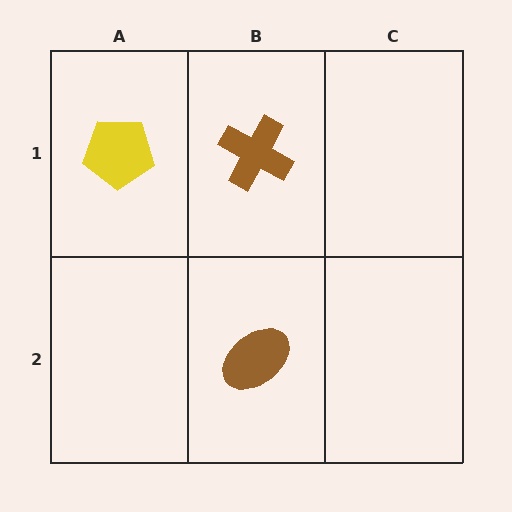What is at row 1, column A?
A yellow pentagon.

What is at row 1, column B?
A brown cross.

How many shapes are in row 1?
2 shapes.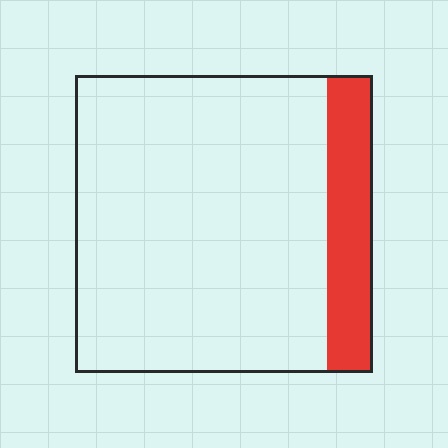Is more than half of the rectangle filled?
No.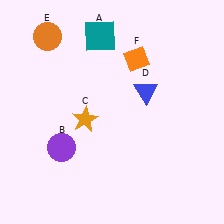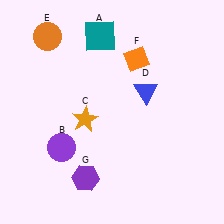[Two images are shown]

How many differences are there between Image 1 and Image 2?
There is 1 difference between the two images.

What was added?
A purple hexagon (G) was added in Image 2.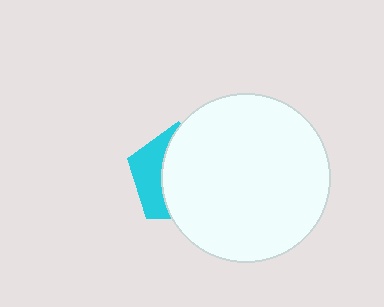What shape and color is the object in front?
The object in front is a white circle.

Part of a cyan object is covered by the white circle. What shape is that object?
It is a pentagon.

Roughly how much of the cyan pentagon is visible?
A small part of it is visible (roughly 33%).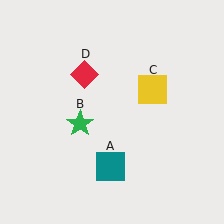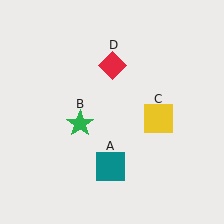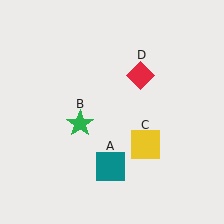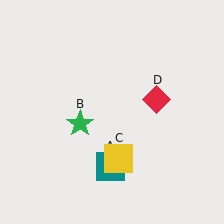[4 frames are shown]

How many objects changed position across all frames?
2 objects changed position: yellow square (object C), red diamond (object D).